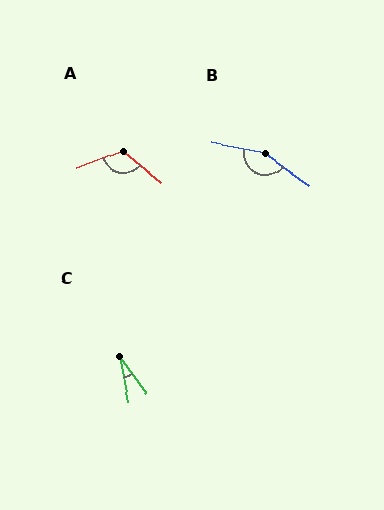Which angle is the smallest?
C, at approximately 25 degrees.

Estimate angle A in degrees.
Approximately 120 degrees.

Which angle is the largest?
B, at approximately 157 degrees.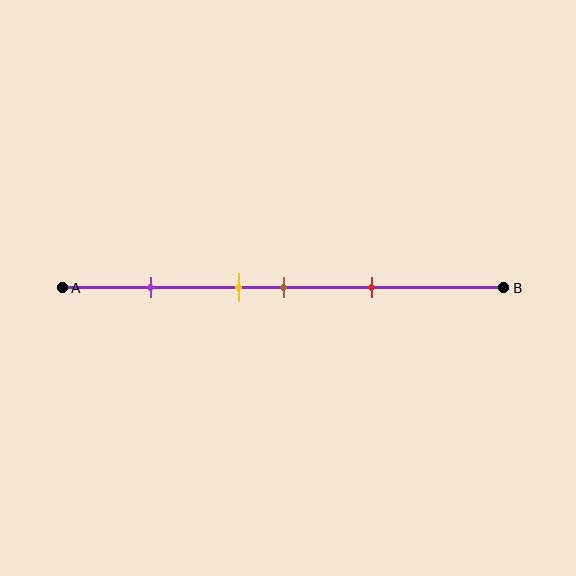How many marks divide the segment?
There are 4 marks dividing the segment.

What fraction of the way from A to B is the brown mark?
The brown mark is approximately 50% (0.5) of the way from A to B.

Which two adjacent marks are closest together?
The yellow and brown marks are the closest adjacent pair.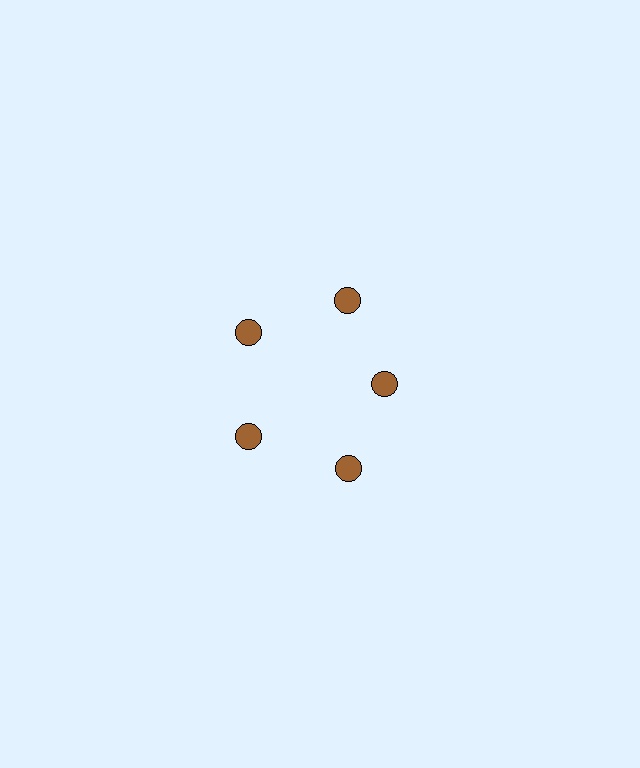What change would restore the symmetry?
The symmetry would be restored by moving it outward, back onto the ring so that all 5 circles sit at equal angles and equal distance from the center.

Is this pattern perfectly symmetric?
No. The 5 brown circles are arranged in a ring, but one element near the 3 o'clock position is pulled inward toward the center, breaking the 5-fold rotational symmetry.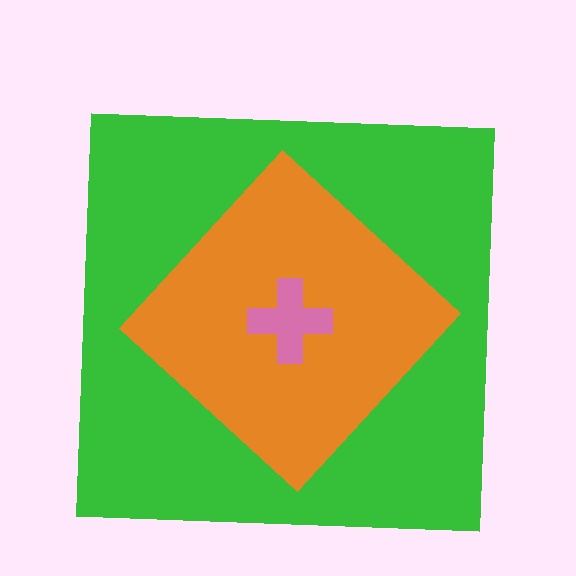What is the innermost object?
The pink cross.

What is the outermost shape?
The green square.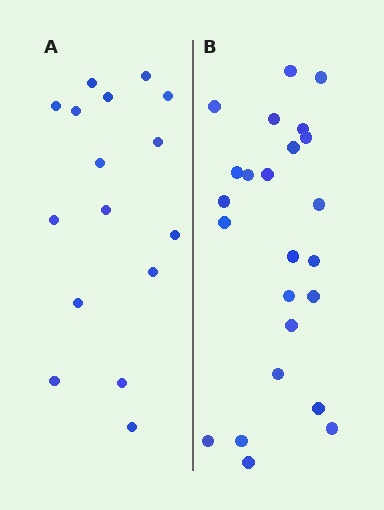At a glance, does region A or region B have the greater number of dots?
Region B (the right region) has more dots.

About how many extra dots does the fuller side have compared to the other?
Region B has roughly 8 or so more dots than region A.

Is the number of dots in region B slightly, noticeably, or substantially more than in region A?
Region B has substantially more. The ratio is roughly 1.5 to 1.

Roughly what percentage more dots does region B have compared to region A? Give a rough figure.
About 50% more.